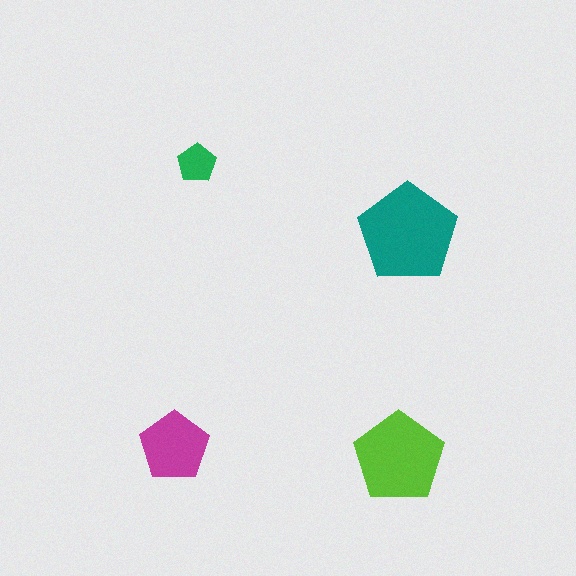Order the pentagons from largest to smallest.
the teal one, the lime one, the magenta one, the green one.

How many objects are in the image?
There are 4 objects in the image.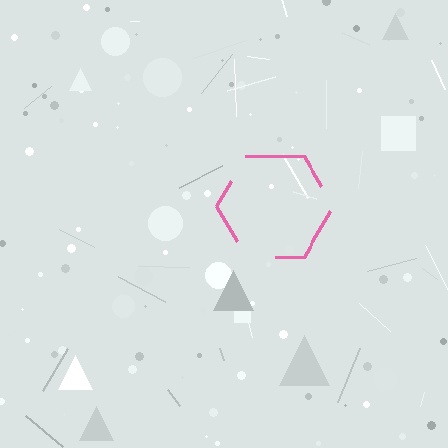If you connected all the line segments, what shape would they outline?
They would outline a hexagon.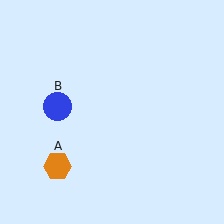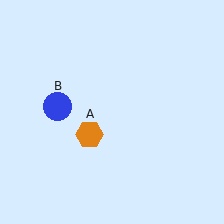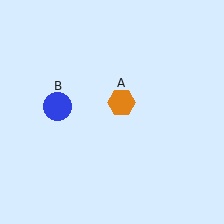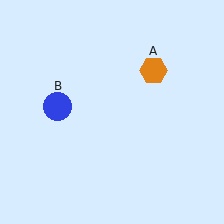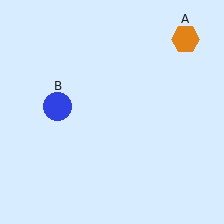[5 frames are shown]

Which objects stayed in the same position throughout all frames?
Blue circle (object B) remained stationary.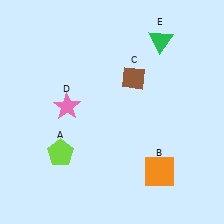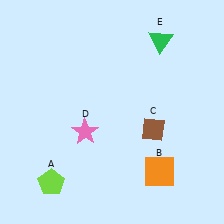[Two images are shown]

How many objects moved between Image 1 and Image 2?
3 objects moved between the two images.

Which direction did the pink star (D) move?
The pink star (D) moved down.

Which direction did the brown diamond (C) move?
The brown diamond (C) moved down.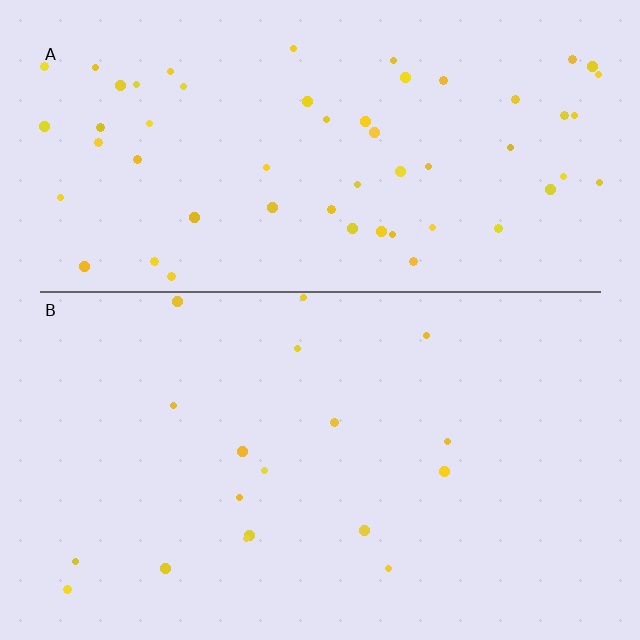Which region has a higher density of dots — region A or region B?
A (the top).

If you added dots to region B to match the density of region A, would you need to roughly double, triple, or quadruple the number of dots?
Approximately triple.